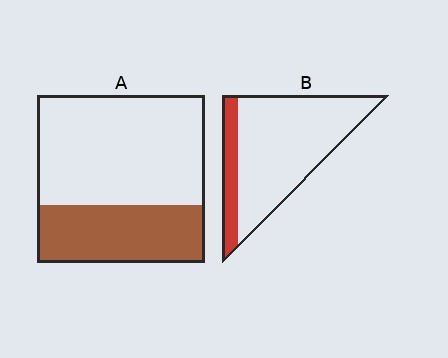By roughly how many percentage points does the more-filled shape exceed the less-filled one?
By roughly 15 percentage points (A over B).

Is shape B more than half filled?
No.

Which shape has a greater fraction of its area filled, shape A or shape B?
Shape A.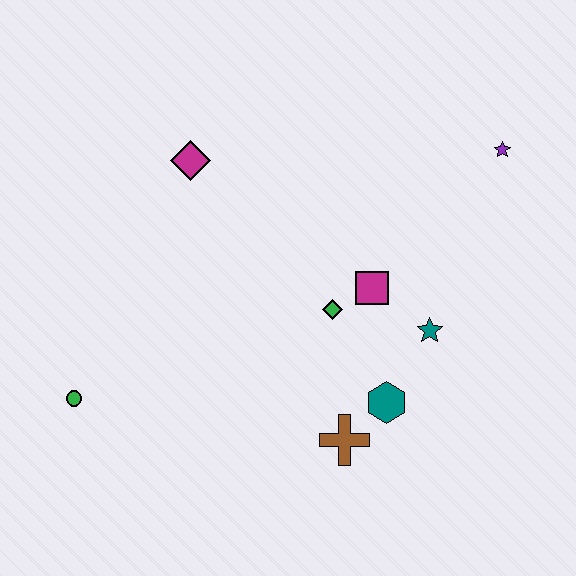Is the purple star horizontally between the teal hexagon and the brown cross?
No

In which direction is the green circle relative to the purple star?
The green circle is to the left of the purple star.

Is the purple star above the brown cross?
Yes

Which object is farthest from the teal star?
The green circle is farthest from the teal star.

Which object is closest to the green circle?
The magenta diamond is closest to the green circle.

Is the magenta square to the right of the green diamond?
Yes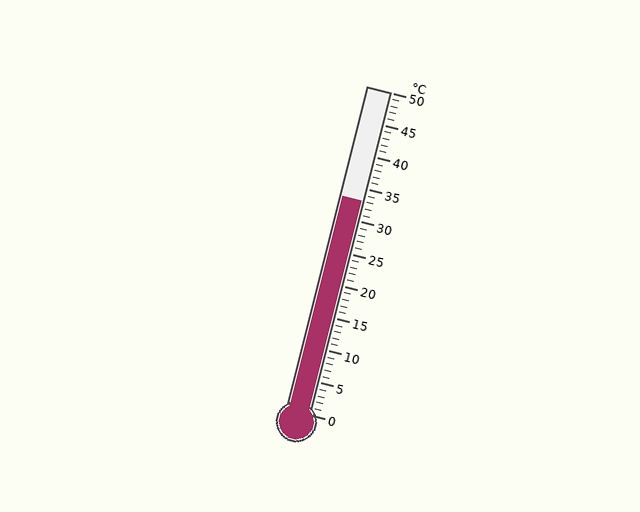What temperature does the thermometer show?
The thermometer shows approximately 33°C.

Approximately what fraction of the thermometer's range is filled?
The thermometer is filled to approximately 65% of its range.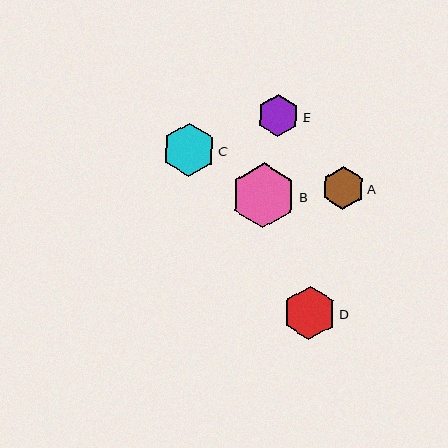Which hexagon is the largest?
Hexagon B is the largest with a size of approximately 65 pixels.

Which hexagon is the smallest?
Hexagon E is the smallest with a size of approximately 42 pixels.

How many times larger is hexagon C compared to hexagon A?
Hexagon C is approximately 1.3 times the size of hexagon A.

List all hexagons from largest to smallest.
From largest to smallest: B, D, C, A, E.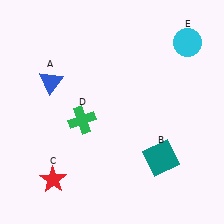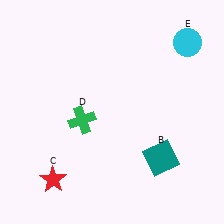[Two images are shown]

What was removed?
The blue triangle (A) was removed in Image 2.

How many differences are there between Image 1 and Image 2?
There is 1 difference between the two images.